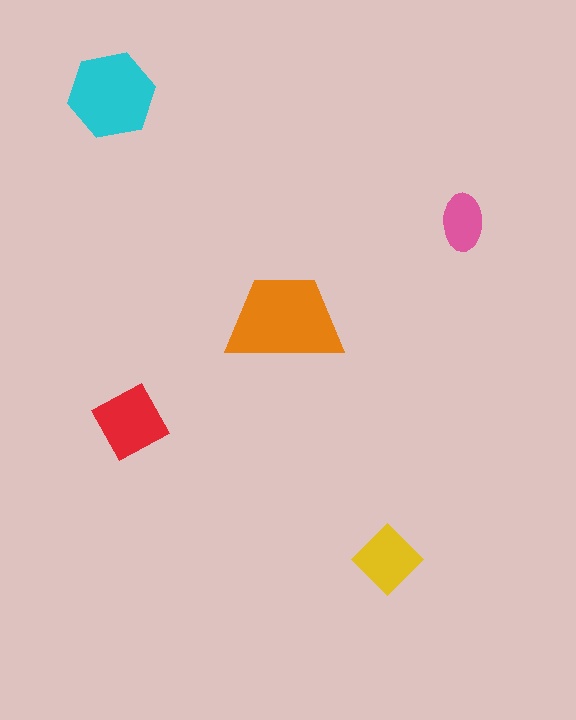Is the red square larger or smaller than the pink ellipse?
Larger.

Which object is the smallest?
The pink ellipse.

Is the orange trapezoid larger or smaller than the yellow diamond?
Larger.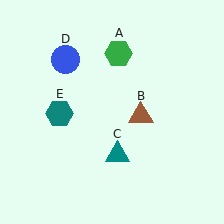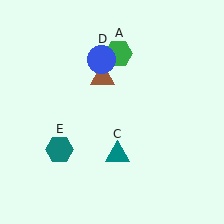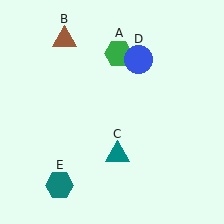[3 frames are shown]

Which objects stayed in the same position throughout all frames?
Green hexagon (object A) and teal triangle (object C) remained stationary.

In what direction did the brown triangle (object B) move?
The brown triangle (object B) moved up and to the left.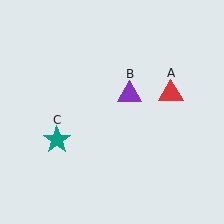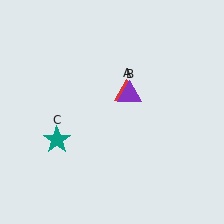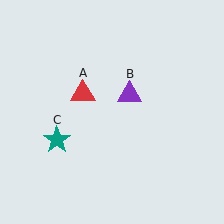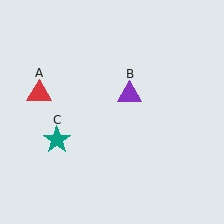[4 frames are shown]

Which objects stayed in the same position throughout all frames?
Purple triangle (object B) and teal star (object C) remained stationary.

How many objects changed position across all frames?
1 object changed position: red triangle (object A).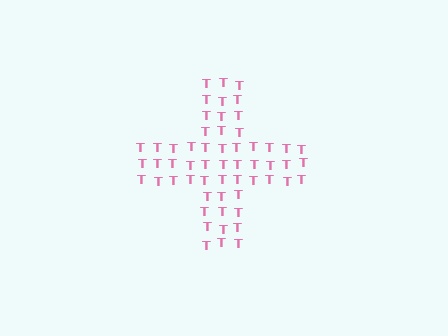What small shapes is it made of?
It is made of small letter T's.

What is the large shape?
The large shape is a cross.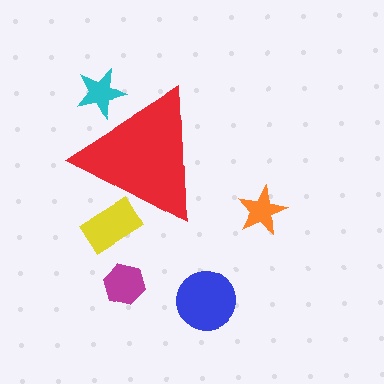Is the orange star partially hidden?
No, the orange star is fully visible.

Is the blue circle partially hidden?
No, the blue circle is fully visible.